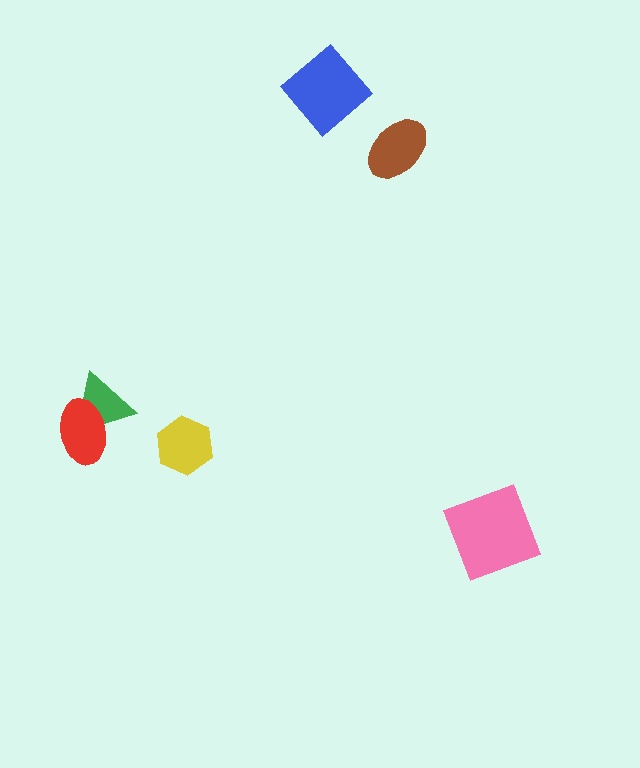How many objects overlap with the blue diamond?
0 objects overlap with the blue diamond.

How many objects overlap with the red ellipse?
1 object overlaps with the red ellipse.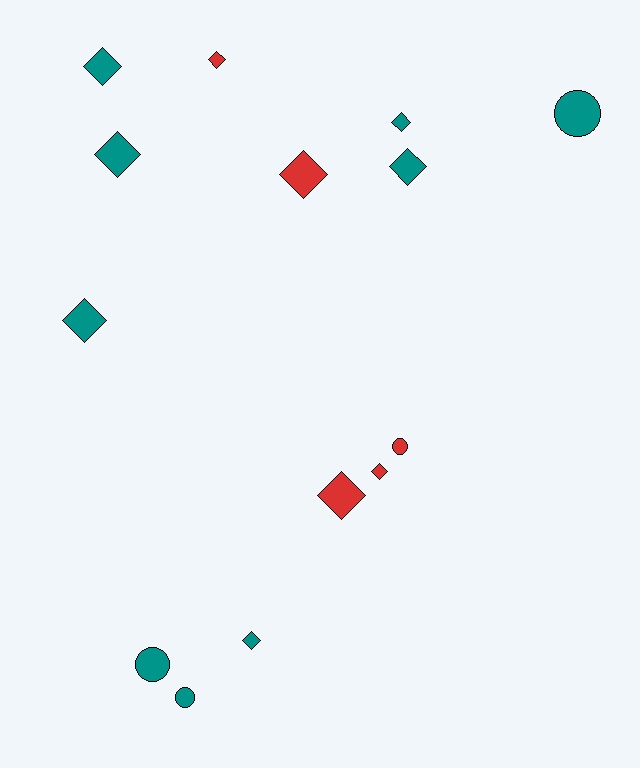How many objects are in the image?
There are 14 objects.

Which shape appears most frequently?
Diamond, with 10 objects.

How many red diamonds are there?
There are 4 red diamonds.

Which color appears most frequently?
Teal, with 9 objects.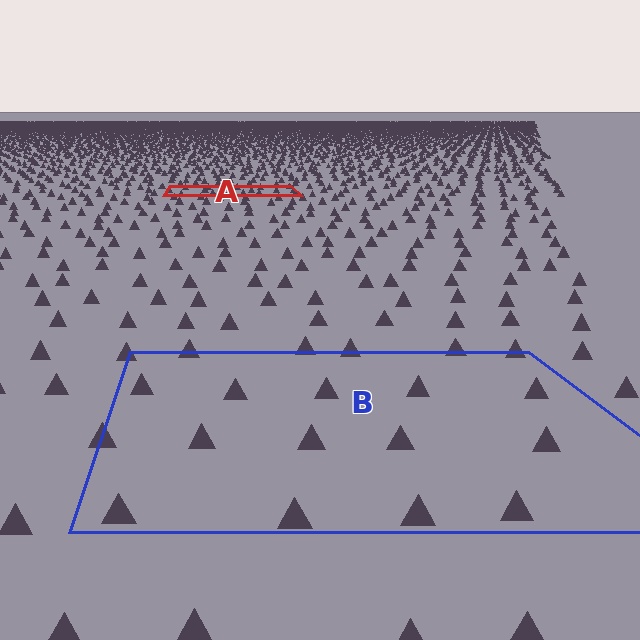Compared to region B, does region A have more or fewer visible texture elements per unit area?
Region A has more texture elements per unit area — they are packed more densely because it is farther away.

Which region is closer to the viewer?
Region B is closer. The texture elements there are larger and more spread out.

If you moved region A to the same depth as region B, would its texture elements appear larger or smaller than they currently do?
They would appear larger. At a closer depth, the same texture elements are projected at a bigger on-screen size.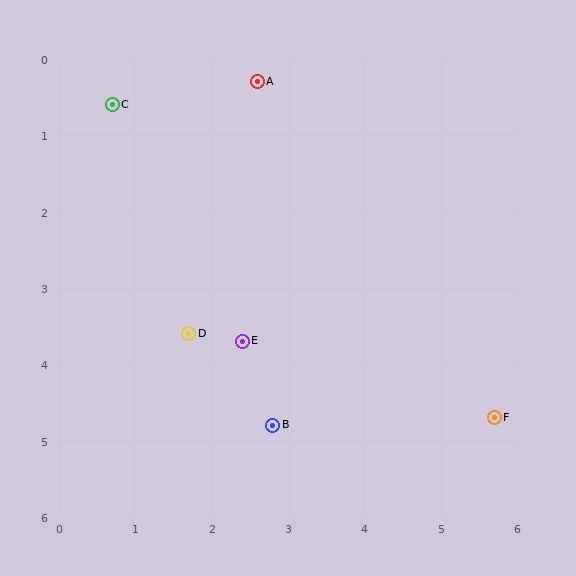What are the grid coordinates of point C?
Point C is at approximately (0.7, 0.6).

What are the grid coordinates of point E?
Point E is at approximately (2.4, 3.7).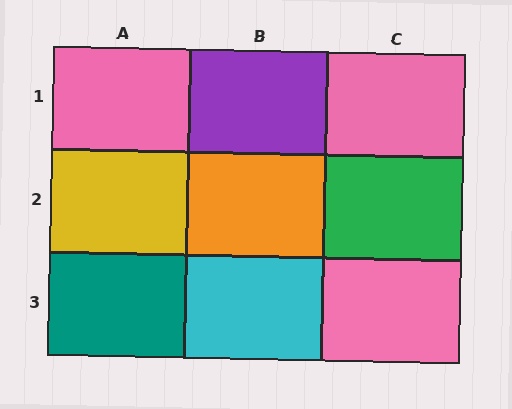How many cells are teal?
1 cell is teal.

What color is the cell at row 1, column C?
Pink.